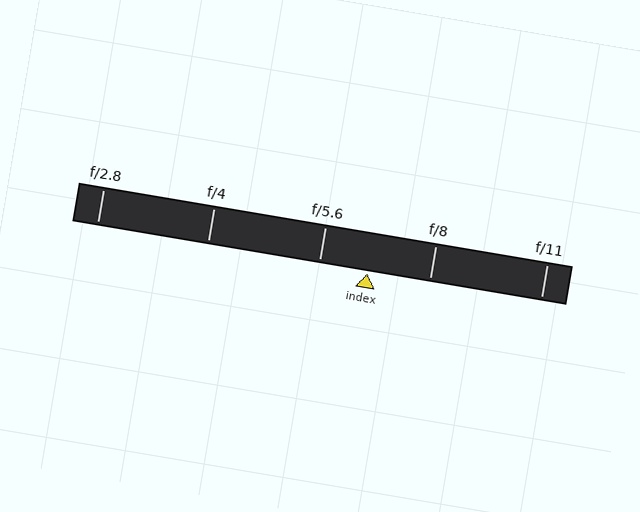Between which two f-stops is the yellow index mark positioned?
The index mark is between f/5.6 and f/8.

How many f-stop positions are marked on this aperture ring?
There are 5 f-stop positions marked.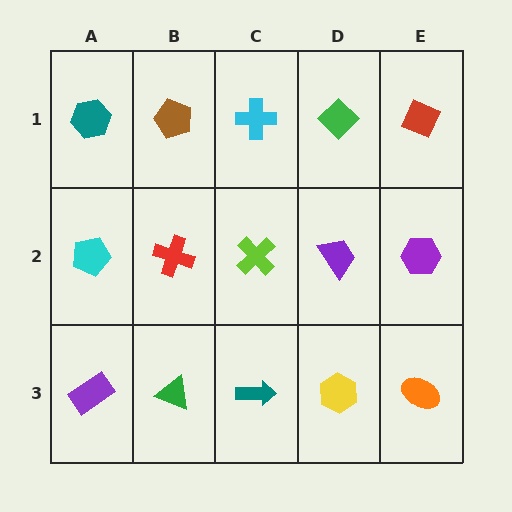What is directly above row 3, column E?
A purple hexagon.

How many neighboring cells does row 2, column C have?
4.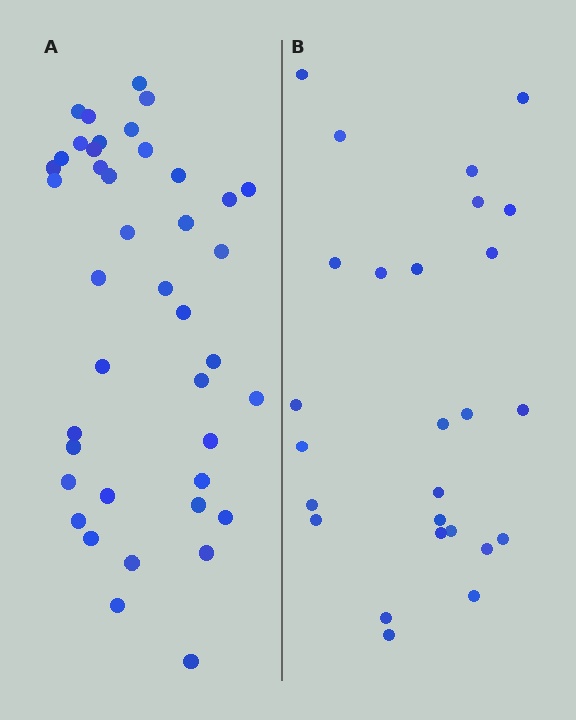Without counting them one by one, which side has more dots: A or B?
Region A (the left region) has more dots.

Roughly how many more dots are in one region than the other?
Region A has approximately 15 more dots than region B.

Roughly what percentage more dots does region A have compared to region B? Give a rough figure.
About 60% more.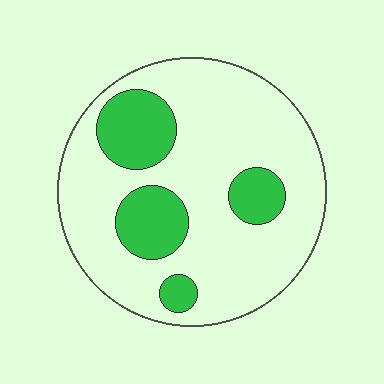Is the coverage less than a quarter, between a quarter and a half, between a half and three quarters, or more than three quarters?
Less than a quarter.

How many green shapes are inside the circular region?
4.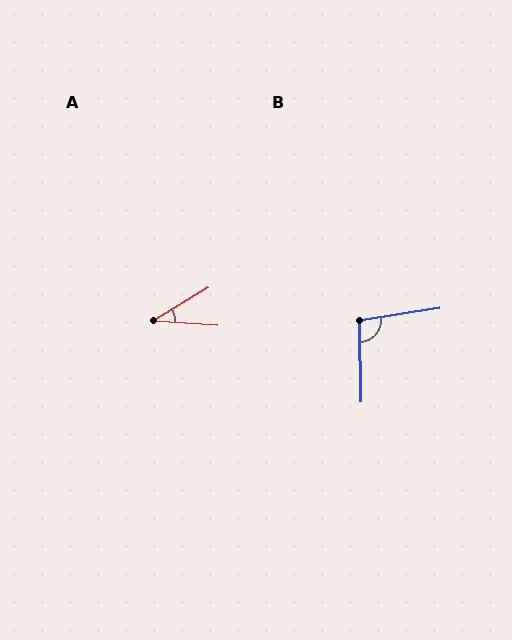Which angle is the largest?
B, at approximately 98 degrees.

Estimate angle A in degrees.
Approximately 35 degrees.